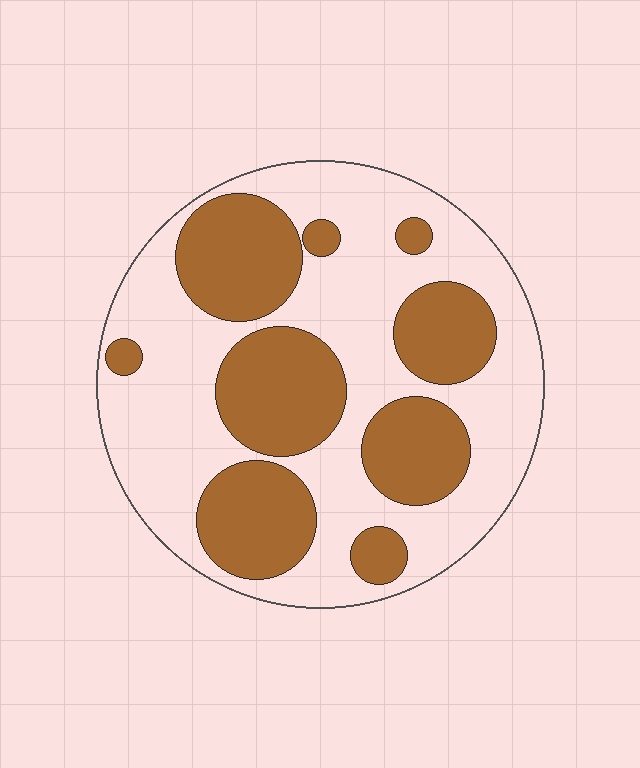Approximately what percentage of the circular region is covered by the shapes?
Approximately 40%.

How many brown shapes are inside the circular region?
9.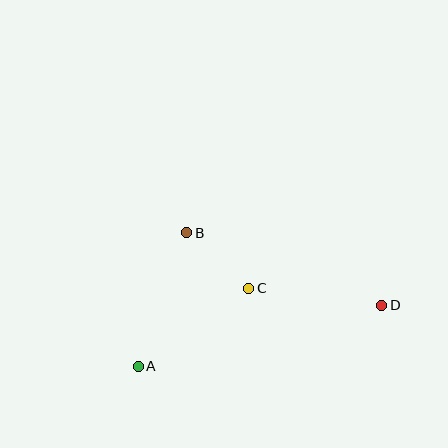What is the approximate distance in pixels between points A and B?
The distance between A and B is approximately 142 pixels.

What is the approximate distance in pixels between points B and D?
The distance between B and D is approximately 208 pixels.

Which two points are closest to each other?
Points B and C are closest to each other.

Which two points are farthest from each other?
Points A and D are farthest from each other.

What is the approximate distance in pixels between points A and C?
The distance between A and C is approximately 135 pixels.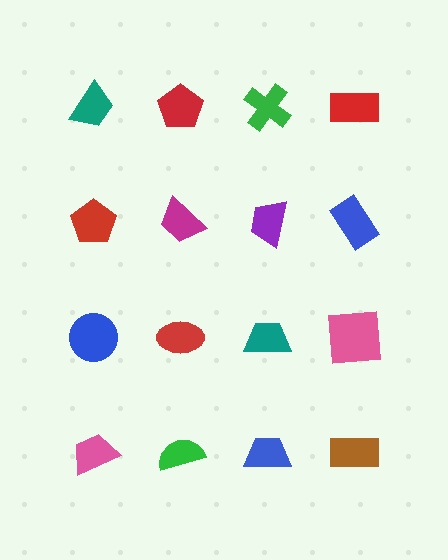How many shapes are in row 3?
4 shapes.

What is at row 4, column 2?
A green semicircle.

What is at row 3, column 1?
A blue circle.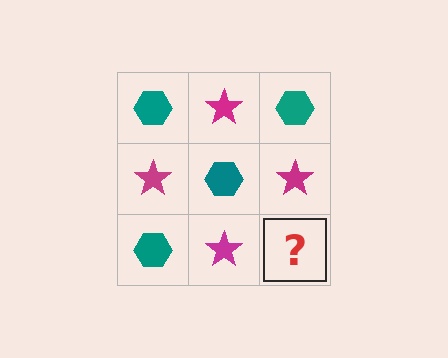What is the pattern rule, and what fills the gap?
The rule is that it alternates teal hexagon and magenta star in a checkerboard pattern. The gap should be filled with a teal hexagon.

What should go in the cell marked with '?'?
The missing cell should contain a teal hexagon.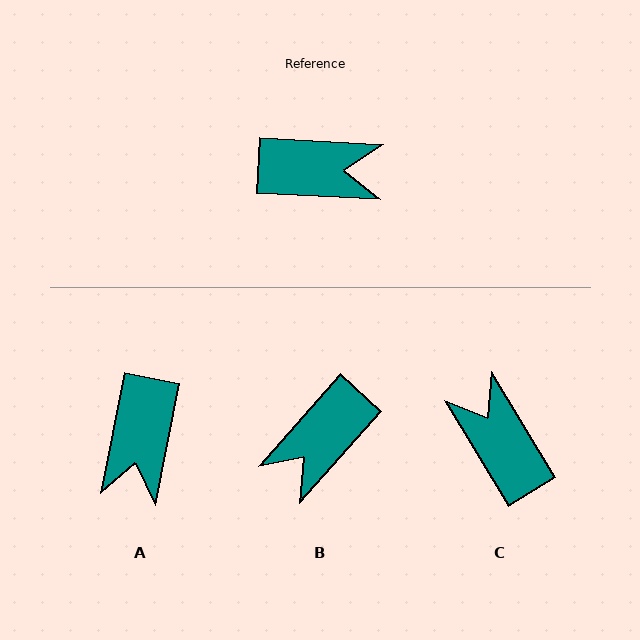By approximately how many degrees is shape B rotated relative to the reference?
Approximately 129 degrees clockwise.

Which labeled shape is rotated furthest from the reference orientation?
B, about 129 degrees away.